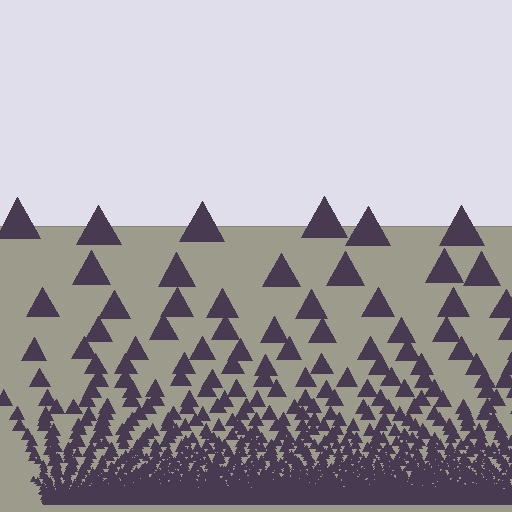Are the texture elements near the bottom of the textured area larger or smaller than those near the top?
Smaller. The gradient is inverted — elements near the bottom are smaller and denser.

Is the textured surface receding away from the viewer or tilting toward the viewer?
The surface appears to tilt toward the viewer. Texture elements get larger and sparser toward the top.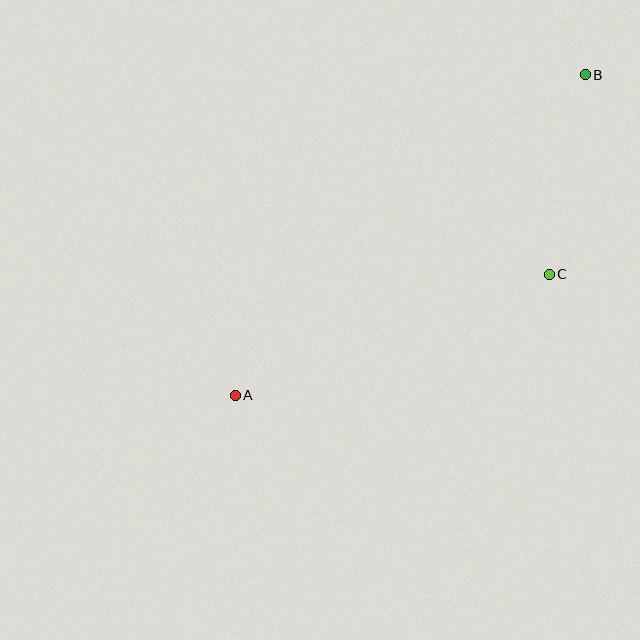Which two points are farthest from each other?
Points A and B are farthest from each other.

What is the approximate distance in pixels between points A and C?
The distance between A and C is approximately 336 pixels.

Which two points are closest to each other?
Points B and C are closest to each other.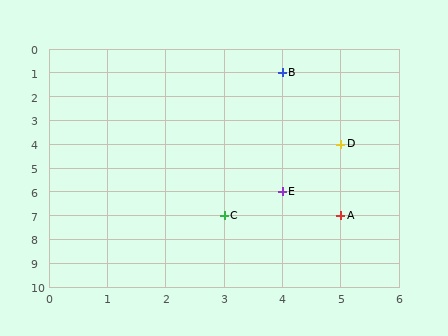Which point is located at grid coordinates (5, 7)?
Point A is at (5, 7).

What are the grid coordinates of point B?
Point B is at grid coordinates (4, 1).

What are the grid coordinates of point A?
Point A is at grid coordinates (5, 7).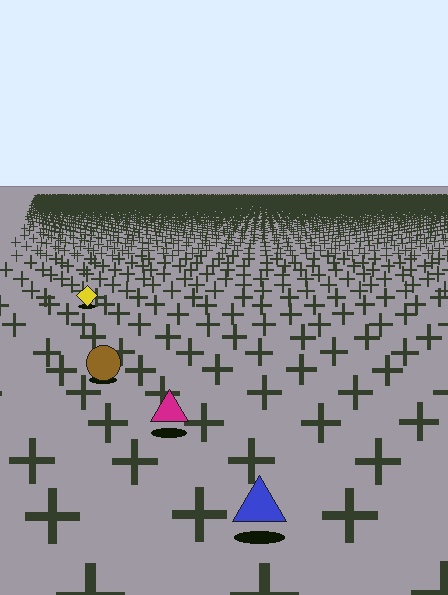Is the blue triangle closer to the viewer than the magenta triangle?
Yes. The blue triangle is closer — you can tell from the texture gradient: the ground texture is coarser near it.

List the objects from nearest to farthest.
From nearest to farthest: the blue triangle, the magenta triangle, the brown circle, the yellow diamond.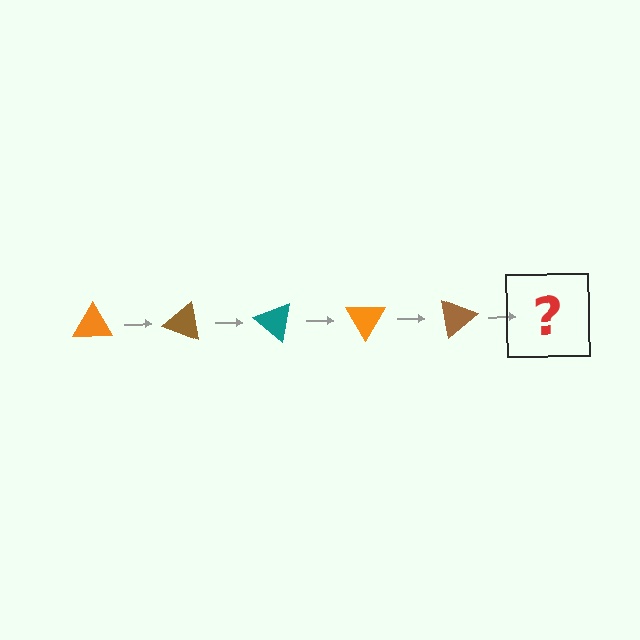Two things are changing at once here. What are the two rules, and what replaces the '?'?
The two rules are that it rotates 20 degrees each step and the color cycles through orange, brown, and teal. The '?' should be a teal triangle, rotated 100 degrees from the start.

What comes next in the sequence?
The next element should be a teal triangle, rotated 100 degrees from the start.